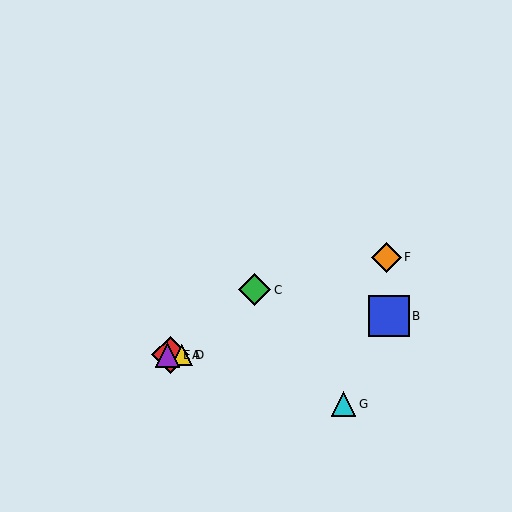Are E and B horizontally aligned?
No, E is at y≈355 and B is at y≈316.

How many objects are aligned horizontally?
3 objects (A, D, E) are aligned horizontally.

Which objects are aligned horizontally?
Objects A, D, E are aligned horizontally.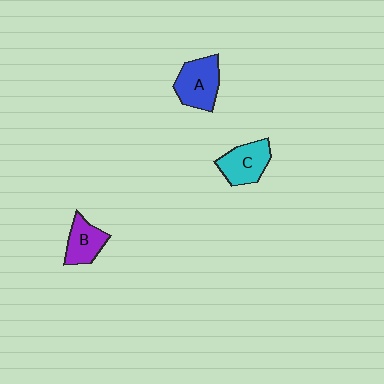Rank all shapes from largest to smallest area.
From largest to smallest: A (blue), C (cyan), B (purple).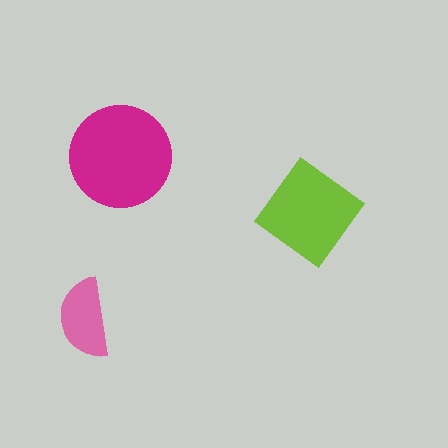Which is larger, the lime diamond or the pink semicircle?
The lime diamond.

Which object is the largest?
The magenta circle.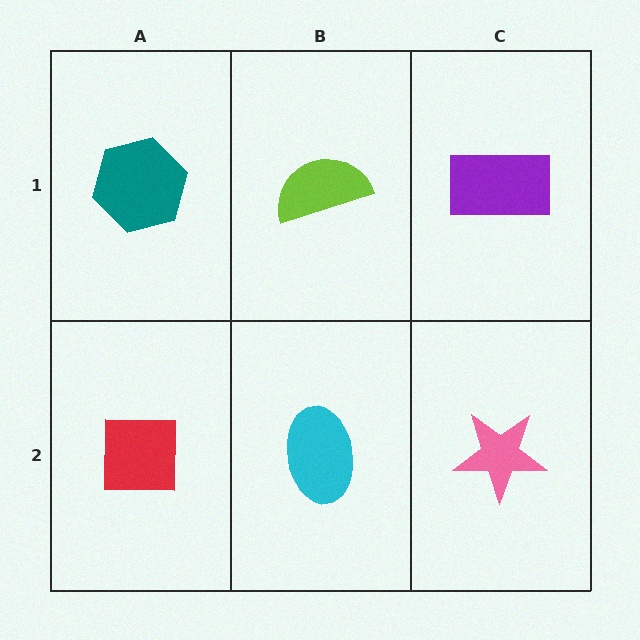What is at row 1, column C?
A purple rectangle.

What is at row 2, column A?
A red square.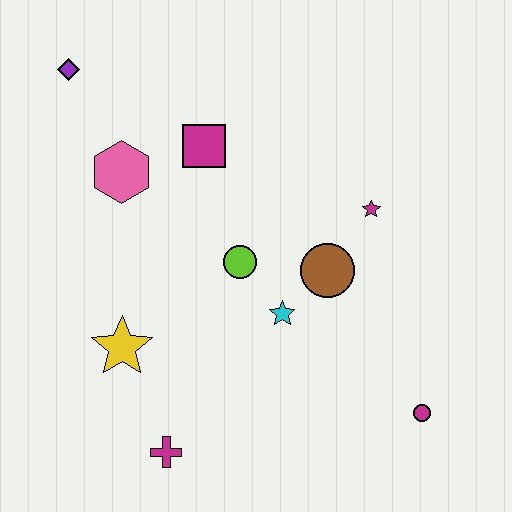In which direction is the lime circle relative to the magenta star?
The lime circle is to the left of the magenta star.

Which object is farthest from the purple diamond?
The magenta circle is farthest from the purple diamond.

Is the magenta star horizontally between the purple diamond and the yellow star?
No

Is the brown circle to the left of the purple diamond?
No